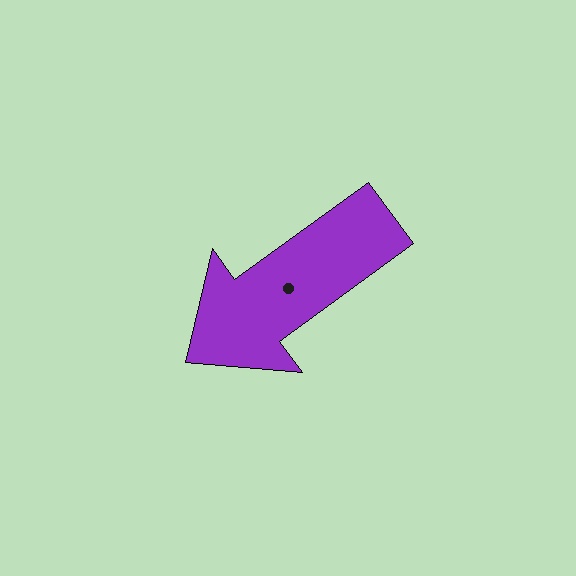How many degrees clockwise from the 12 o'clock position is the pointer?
Approximately 234 degrees.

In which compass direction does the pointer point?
Southwest.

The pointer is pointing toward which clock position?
Roughly 8 o'clock.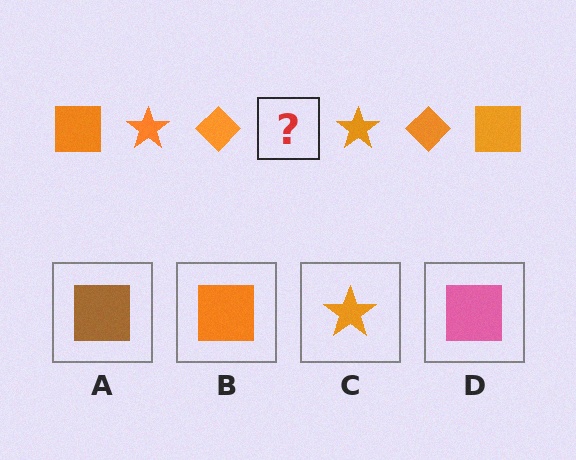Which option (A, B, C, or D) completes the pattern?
B.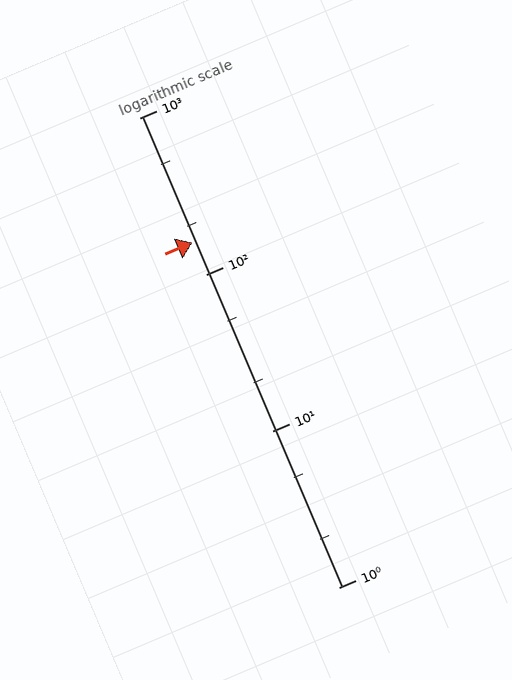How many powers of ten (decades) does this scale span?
The scale spans 3 decades, from 1 to 1000.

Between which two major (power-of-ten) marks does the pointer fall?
The pointer is between 100 and 1000.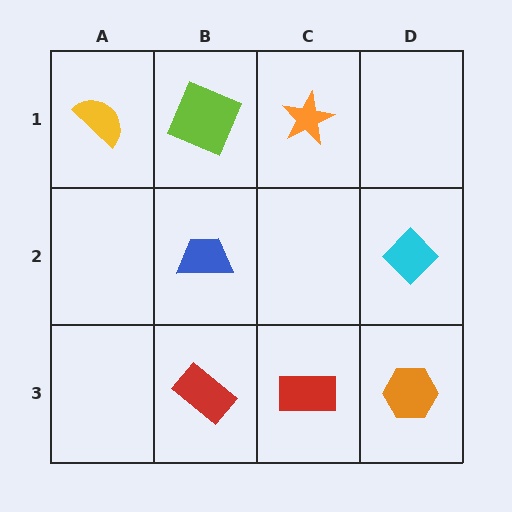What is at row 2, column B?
A blue trapezoid.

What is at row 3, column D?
An orange hexagon.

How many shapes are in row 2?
2 shapes.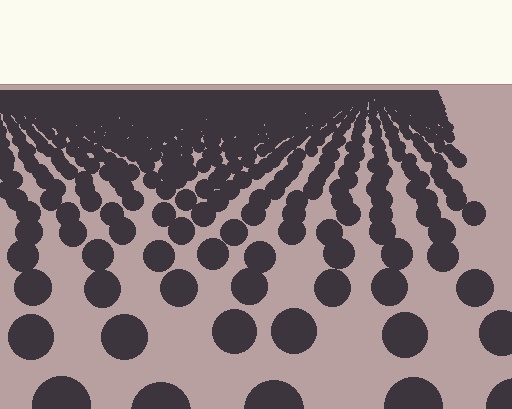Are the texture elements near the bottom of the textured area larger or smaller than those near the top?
Larger. Near the bottom, elements are closer to the viewer and appear at a bigger on-screen size.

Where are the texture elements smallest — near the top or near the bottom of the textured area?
Near the top.